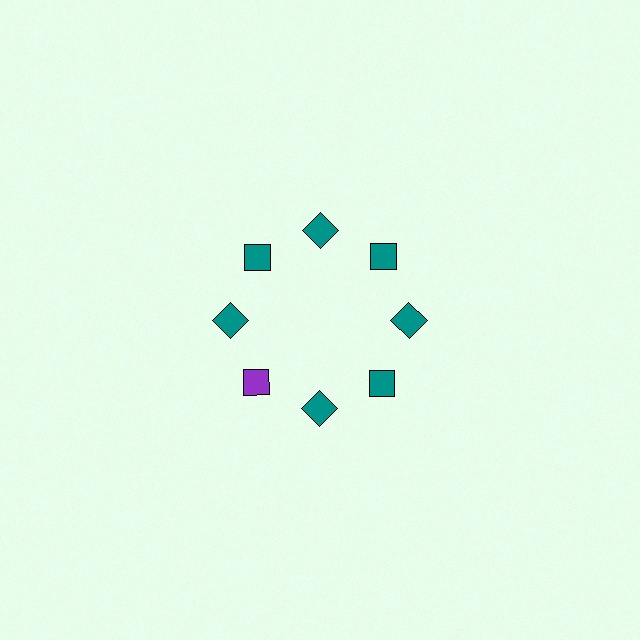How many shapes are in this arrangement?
There are 8 shapes arranged in a ring pattern.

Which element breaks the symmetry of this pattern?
The purple diamond at roughly the 8 o'clock position breaks the symmetry. All other shapes are teal diamonds.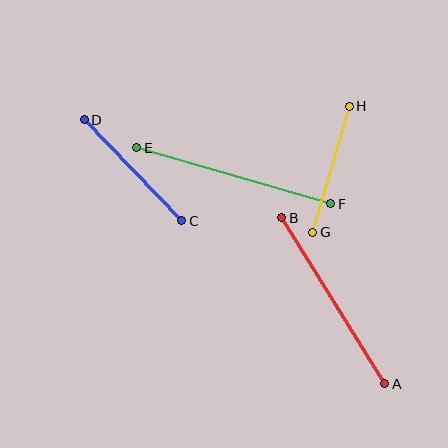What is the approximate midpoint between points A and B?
The midpoint is at approximately (333, 301) pixels.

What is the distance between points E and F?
The distance is approximately 202 pixels.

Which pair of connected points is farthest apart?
Points E and F are farthest apart.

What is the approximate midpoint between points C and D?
The midpoint is at approximately (133, 170) pixels.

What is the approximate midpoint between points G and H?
The midpoint is at approximately (331, 169) pixels.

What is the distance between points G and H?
The distance is approximately 131 pixels.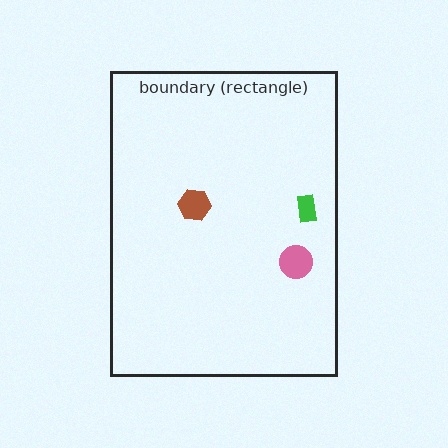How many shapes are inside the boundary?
3 inside, 0 outside.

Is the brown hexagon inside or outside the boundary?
Inside.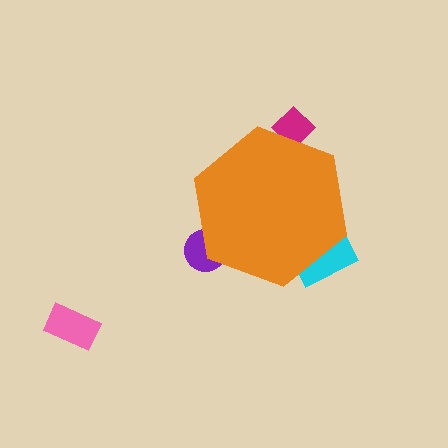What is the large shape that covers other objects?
An orange hexagon.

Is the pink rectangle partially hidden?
No, the pink rectangle is fully visible.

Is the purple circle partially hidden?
Yes, the purple circle is partially hidden behind the orange hexagon.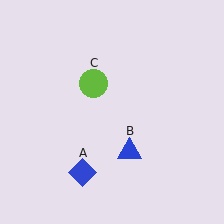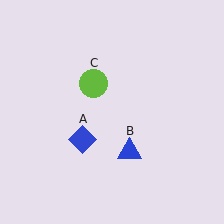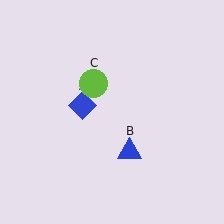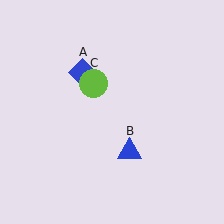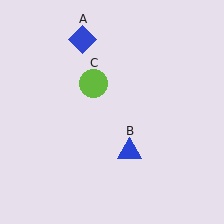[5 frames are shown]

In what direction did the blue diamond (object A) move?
The blue diamond (object A) moved up.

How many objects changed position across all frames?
1 object changed position: blue diamond (object A).